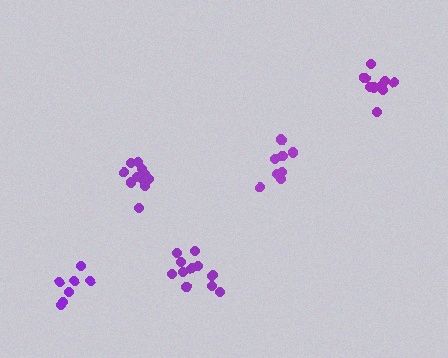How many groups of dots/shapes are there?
There are 5 groups.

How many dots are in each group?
Group 1: 7 dots, Group 2: 12 dots, Group 3: 12 dots, Group 4: 10 dots, Group 5: 10 dots (51 total).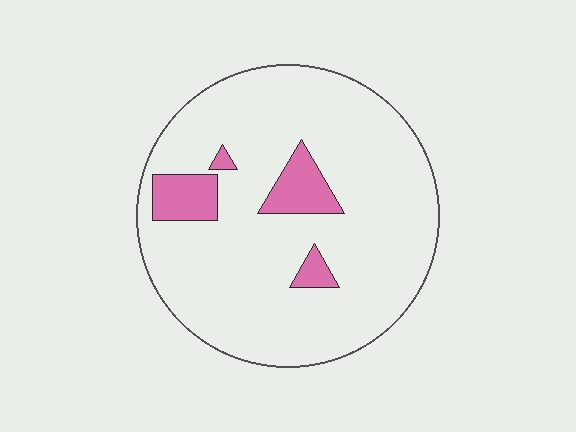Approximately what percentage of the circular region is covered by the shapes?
Approximately 10%.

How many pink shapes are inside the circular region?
4.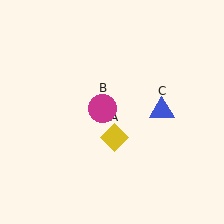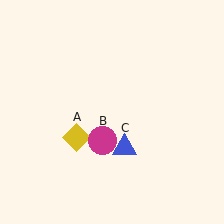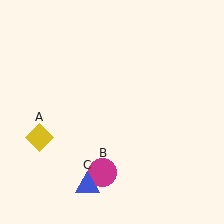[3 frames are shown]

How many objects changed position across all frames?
3 objects changed position: yellow diamond (object A), magenta circle (object B), blue triangle (object C).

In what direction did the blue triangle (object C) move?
The blue triangle (object C) moved down and to the left.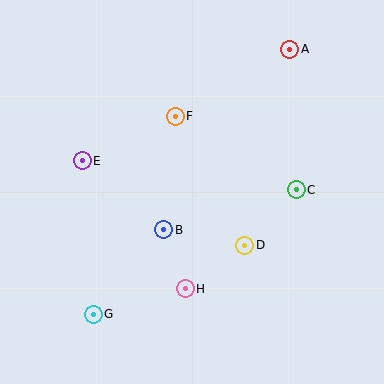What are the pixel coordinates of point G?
Point G is at (93, 314).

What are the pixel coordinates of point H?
Point H is at (185, 289).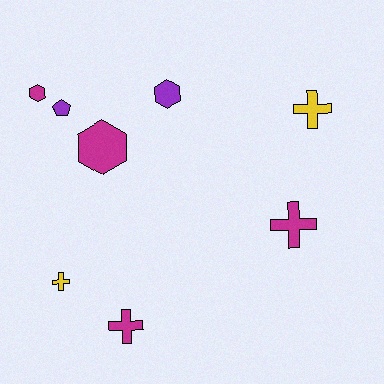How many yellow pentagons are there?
There are no yellow pentagons.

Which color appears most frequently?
Magenta, with 4 objects.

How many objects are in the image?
There are 8 objects.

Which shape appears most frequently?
Cross, with 4 objects.